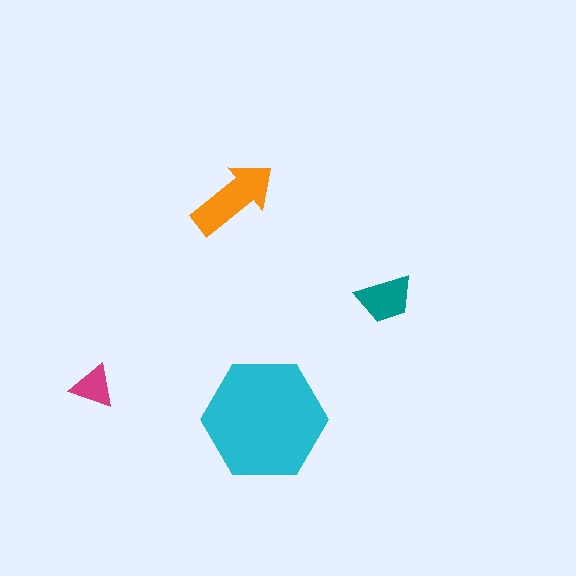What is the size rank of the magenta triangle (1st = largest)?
4th.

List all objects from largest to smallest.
The cyan hexagon, the orange arrow, the teal trapezoid, the magenta triangle.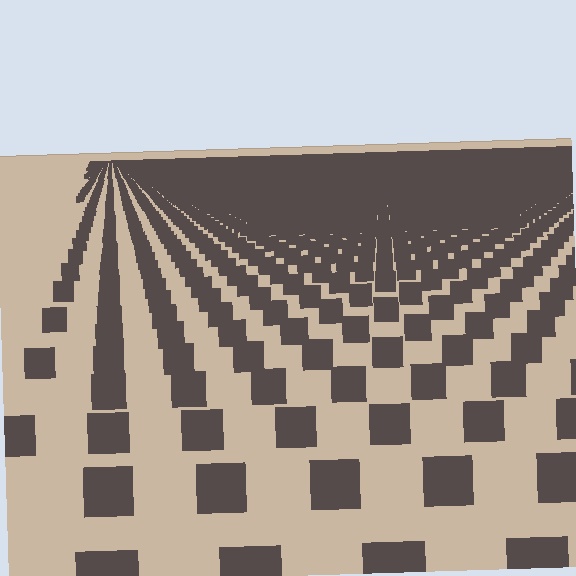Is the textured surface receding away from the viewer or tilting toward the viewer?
The surface is receding away from the viewer. Texture elements get smaller and denser toward the top.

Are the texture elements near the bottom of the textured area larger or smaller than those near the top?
Larger. Near the bottom, elements are closer to the viewer and appear at a bigger on-screen size.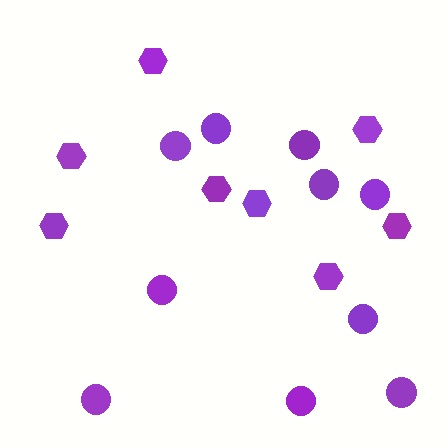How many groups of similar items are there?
There are 2 groups: one group of circles (10) and one group of hexagons (8).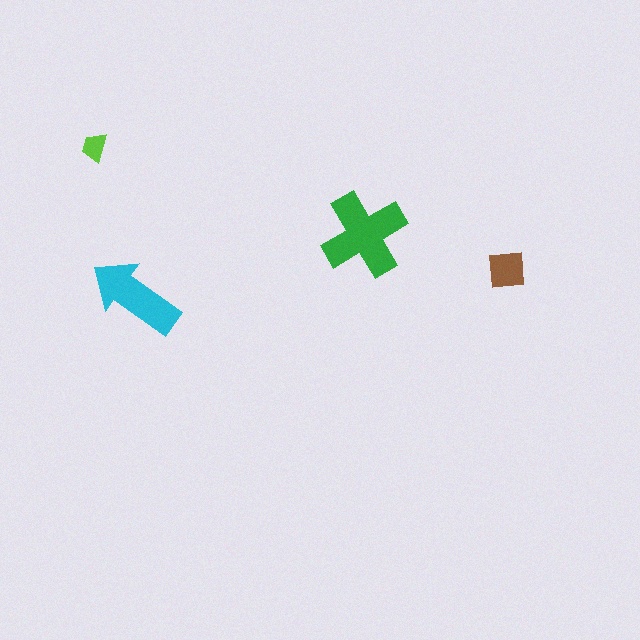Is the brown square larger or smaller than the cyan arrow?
Smaller.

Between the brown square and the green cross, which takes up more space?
The green cross.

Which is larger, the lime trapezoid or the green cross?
The green cross.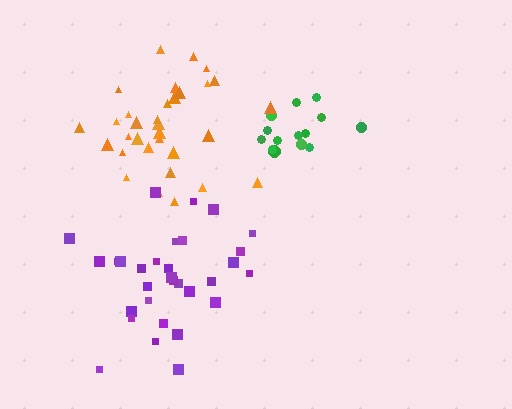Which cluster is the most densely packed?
Orange.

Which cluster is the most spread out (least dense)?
Purple.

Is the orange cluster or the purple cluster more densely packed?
Orange.